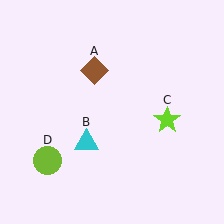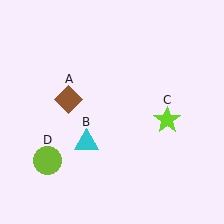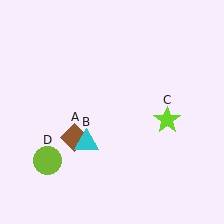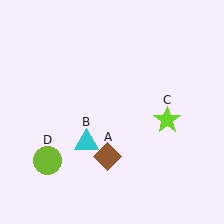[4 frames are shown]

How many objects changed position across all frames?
1 object changed position: brown diamond (object A).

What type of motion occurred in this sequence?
The brown diamond (object A) rotated counterclockwise around the center of the scene.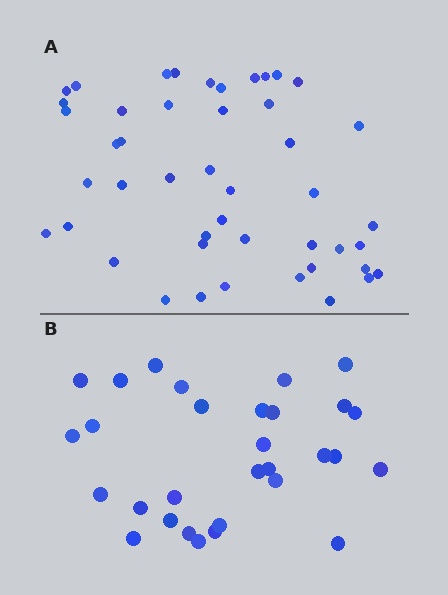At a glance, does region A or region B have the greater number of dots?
Region A (the top region) has more dots.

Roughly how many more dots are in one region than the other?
Region A has approximately 15 more dots than region B.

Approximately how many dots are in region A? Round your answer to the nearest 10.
About 50 dots. (The exact count is 46, which rounds to 50.)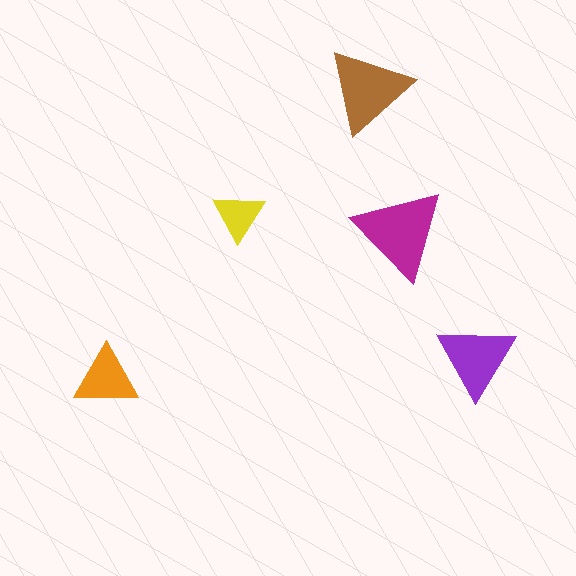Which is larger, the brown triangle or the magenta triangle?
The magenta one.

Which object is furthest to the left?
The orange triangle is leftmost.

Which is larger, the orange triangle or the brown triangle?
The brown one.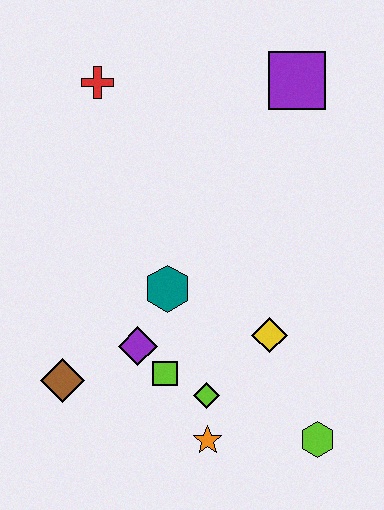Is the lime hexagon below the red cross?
Yes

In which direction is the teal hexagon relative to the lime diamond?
The teal hexagon is above the lime diamond.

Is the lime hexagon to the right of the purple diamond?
Yes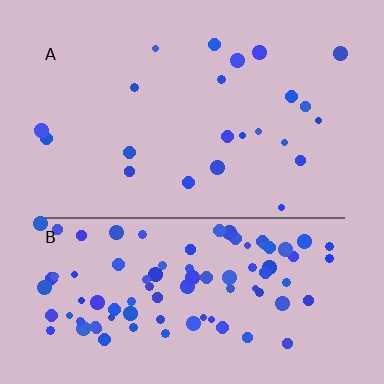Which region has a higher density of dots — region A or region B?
B (the bottom).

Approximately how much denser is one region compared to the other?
Approximately 4.2× — region B over region A.